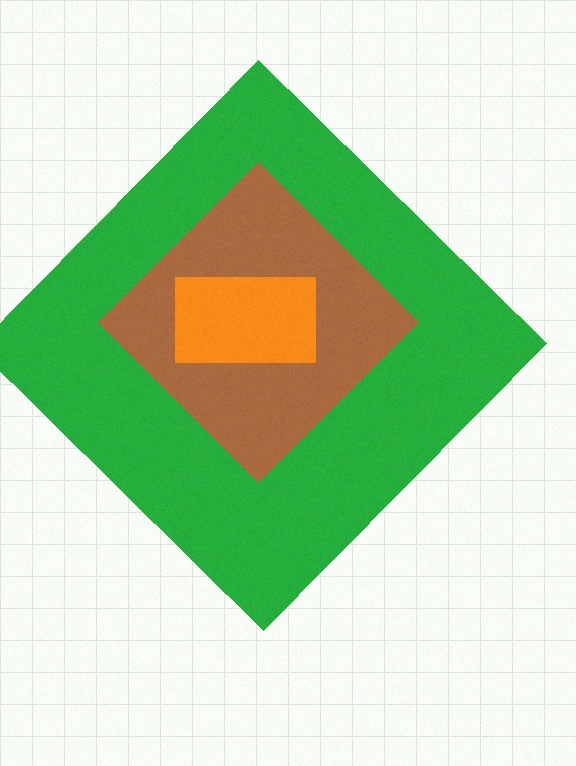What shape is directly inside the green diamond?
The brown diamond.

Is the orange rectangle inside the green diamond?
Yes.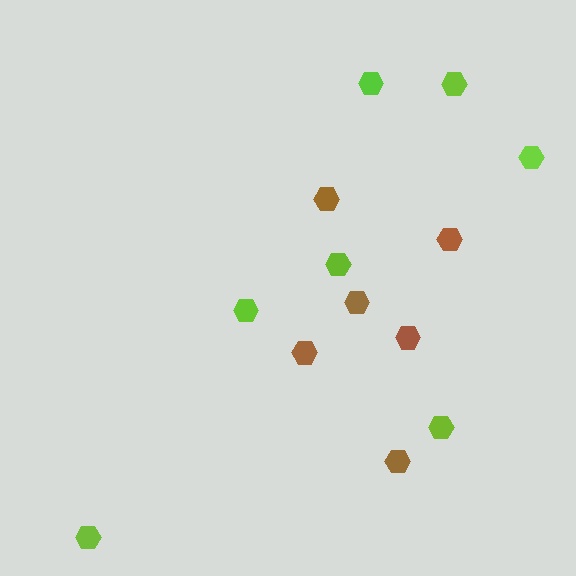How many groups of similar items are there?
There are 2 groups: one group of brown hexagons (6) and one group of lime hexagons (7).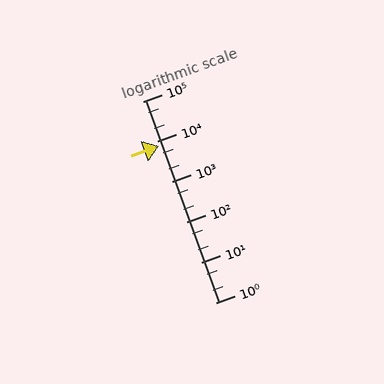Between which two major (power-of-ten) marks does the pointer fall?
The pointer is between 1000 and 10000.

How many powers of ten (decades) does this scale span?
The scale spans 5 decades, from 1 to 100000.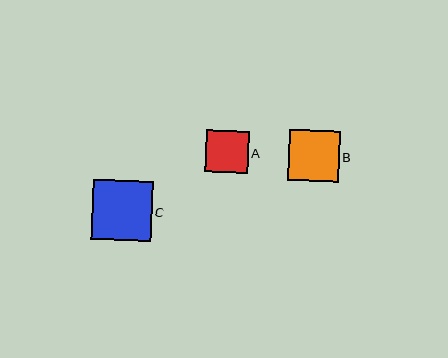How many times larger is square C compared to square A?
Square C is approximately 1.4 times the size of square A.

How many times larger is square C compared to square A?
Square C is approximately 1.4 times the size of square A.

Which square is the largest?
Square C is the largest with a size of approximately 60 pixels.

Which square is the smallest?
Square A is the smallest with a size of approximately 43 pixels.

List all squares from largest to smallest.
From largest to smallest: C, B, A.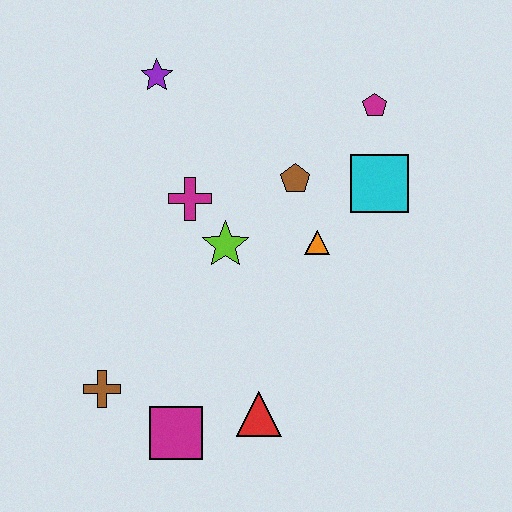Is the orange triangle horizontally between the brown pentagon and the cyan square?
Yes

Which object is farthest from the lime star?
The magenta pentagon is farthest from the lime star.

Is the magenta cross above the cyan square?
No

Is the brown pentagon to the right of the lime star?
Yes